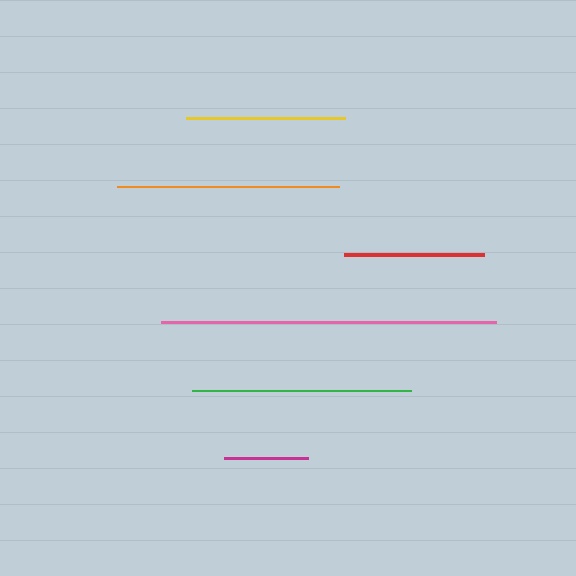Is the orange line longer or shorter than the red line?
The orange line is longer than the red line.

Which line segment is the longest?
The pink line is the longest at approximately 335 pixels.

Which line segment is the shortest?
The magenta line is the shortest at approximately 84 pixels.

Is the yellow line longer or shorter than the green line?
The green line is longer than the yellow line.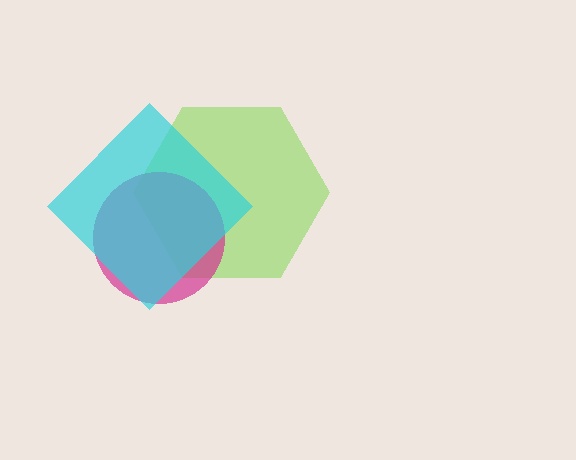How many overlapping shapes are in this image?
There are 3 overlapping shapes in the image.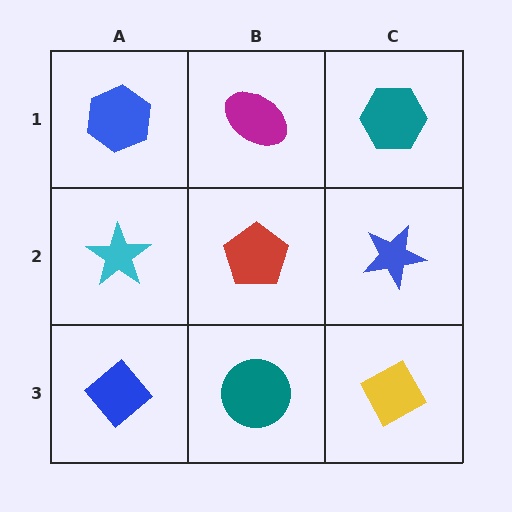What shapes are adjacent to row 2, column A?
A blue hexagon (row 1, column A), a blue diamond (row 3, column A), a red pentagon (row 2, column B).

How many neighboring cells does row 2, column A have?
3.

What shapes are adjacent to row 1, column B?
A red pentagon (row 2, column B), a blue hexagon (row 1, column A), a teal hexagon (row 1, column C).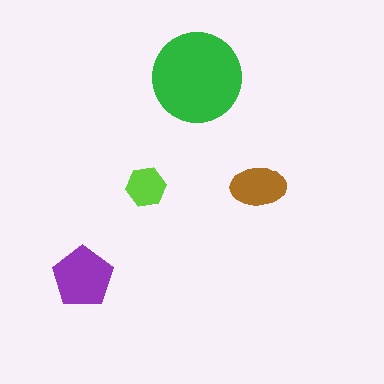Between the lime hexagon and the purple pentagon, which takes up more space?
The purple pentagon.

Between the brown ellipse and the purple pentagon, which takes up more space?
The purple pentagon.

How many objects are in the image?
There are 4 objects in the image.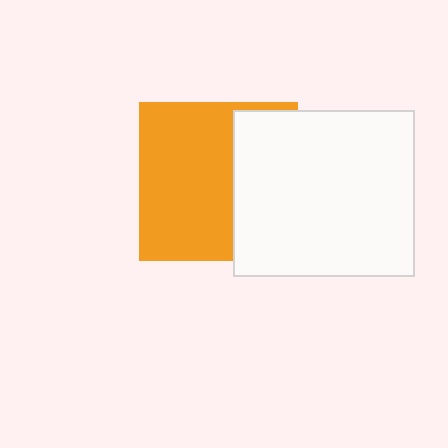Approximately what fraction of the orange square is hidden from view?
Roughly 38% of the orange square is hidden behind the white rectangle.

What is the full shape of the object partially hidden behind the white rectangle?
The partially hidden object is an orange square.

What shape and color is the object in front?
The object in front is a white rectangle.